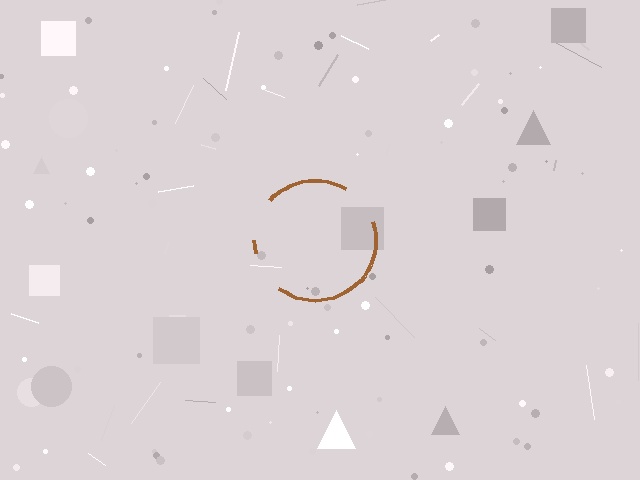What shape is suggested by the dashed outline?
The dashed outline suggests a circle.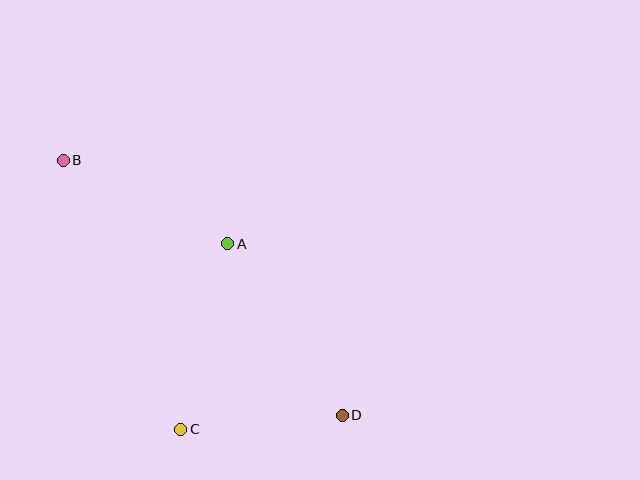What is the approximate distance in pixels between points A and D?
The distance between A and D is approximately 206 pixels.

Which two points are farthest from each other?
Points B and D are farthest from each other.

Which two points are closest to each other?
Points C and D are closest to each other.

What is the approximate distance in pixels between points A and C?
The distance between A and C is approximately 191 pixels.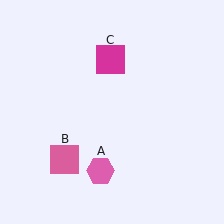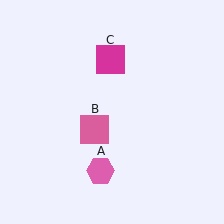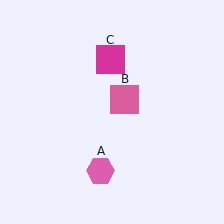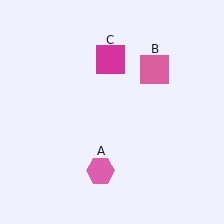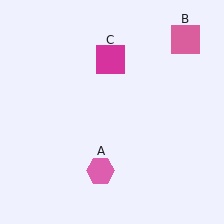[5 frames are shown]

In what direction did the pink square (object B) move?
The pink square (object B) moved up and to the right.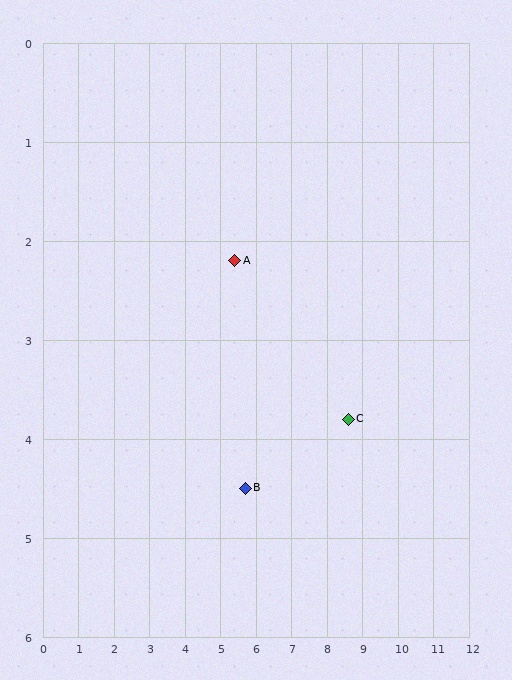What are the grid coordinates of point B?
Point B is at approximately (5.7, 4.5).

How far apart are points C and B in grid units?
Points C and B are about 3.0 grid units apart.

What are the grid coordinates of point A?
Point A is at approximately (5.4, 2.2).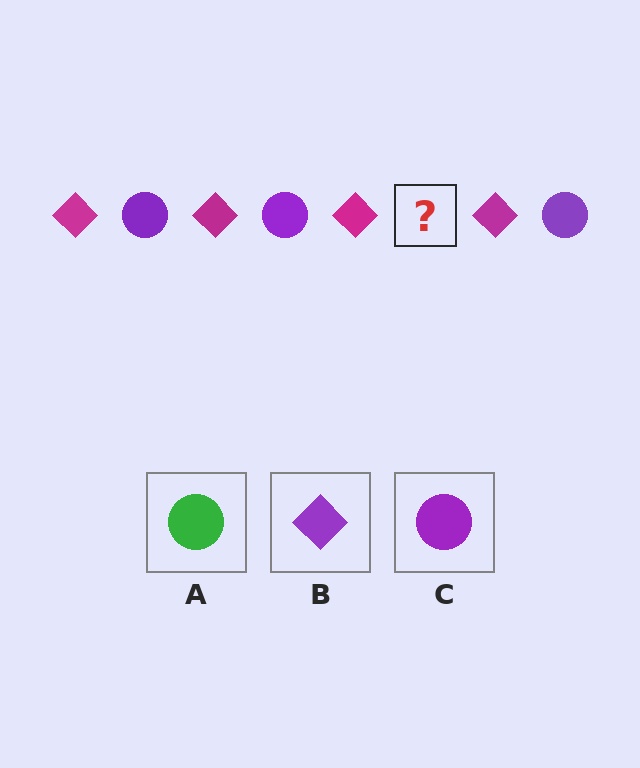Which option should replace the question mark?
Option C.